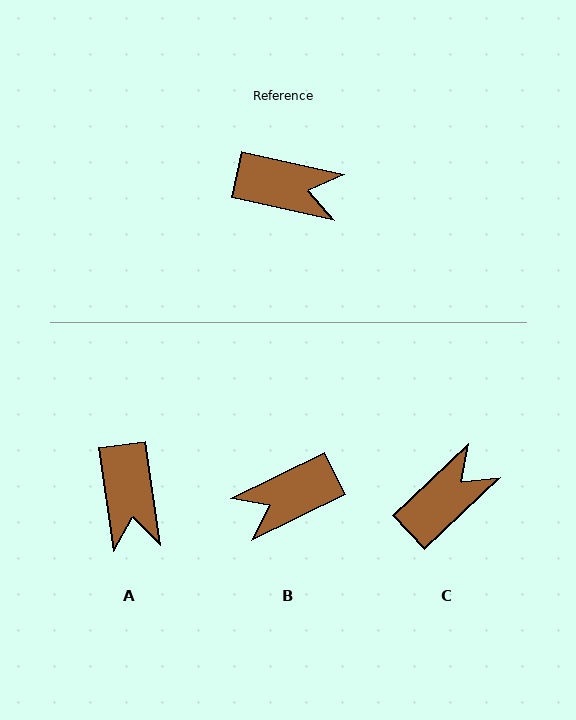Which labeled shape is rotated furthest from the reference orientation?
B, about 141 degrees away.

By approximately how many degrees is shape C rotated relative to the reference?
Approximately 56 degrees counter-clockwise.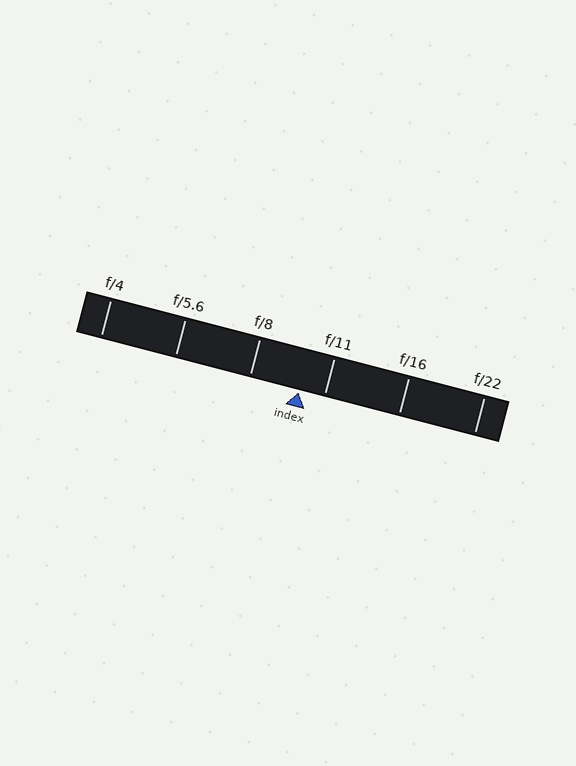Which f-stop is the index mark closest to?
The index mark is closest to f/11.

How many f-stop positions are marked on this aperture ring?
There are 6 f-stop positions marked.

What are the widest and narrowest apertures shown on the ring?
The widest aperture shown is f/4 and the narrowest is f/22.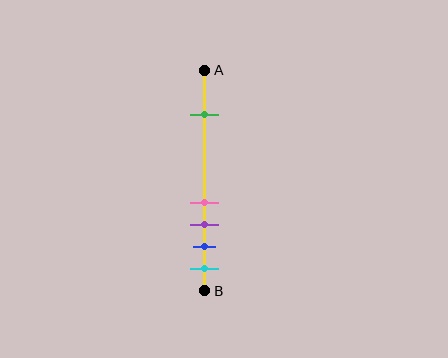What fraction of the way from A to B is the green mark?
The green mark is approximately 20% (0.2) of the way from A to B.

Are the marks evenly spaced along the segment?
No, the marks are not evenly spaced.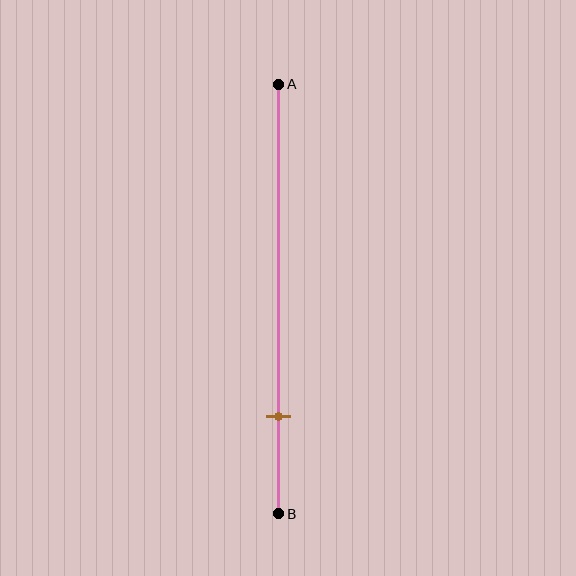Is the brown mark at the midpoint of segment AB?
No, the mark is at about 75% from A, not at the 50% midpoint.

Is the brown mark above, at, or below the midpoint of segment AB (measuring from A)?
The brown mark is below the midpoint of segment AB.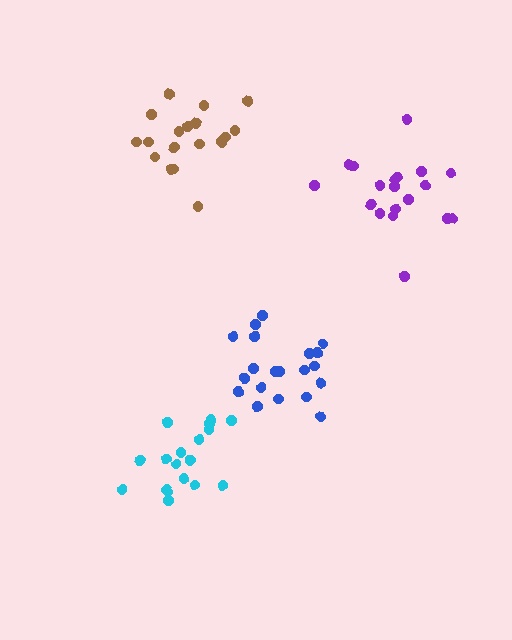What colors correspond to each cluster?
The clusters are colored: purple, cyan, blue, brown.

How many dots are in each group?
Group 1: 19 dots, Group 2: 18 dots, Group 3: 20 dots, Group 4: 18 dots (75 total).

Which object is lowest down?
The cyan cluster is bottommost.